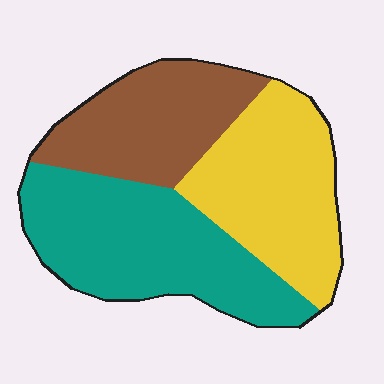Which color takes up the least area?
Brown, at roughly 25%.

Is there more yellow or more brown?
Yellow.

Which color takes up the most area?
Teal, at roughly 40%.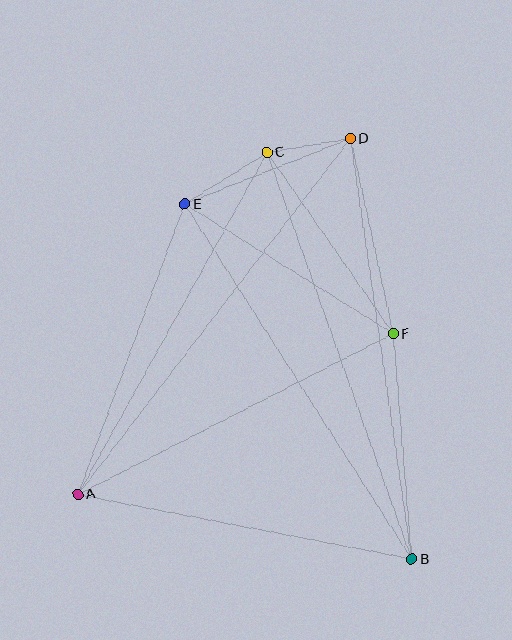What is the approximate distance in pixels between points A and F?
The distance between A and F is approximately 354 pixels.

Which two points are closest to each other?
Points C and D are closest to each other.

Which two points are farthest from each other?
Points A and D are farthest from each other.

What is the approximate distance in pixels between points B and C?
The distance between B and C is approximately 432 pixels.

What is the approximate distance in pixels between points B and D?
The distance between B and D is approximately 425 pixels.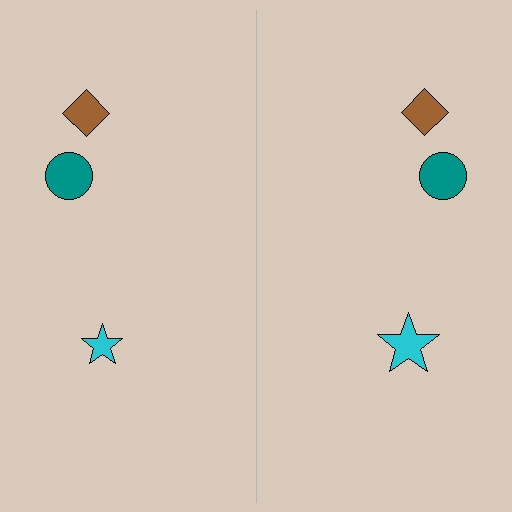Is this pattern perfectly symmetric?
No, the pattern is not perfectly symmetric. The cyan star on the right side has a different size than its mirror counterpart.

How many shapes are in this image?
There are 6 shapes in this image.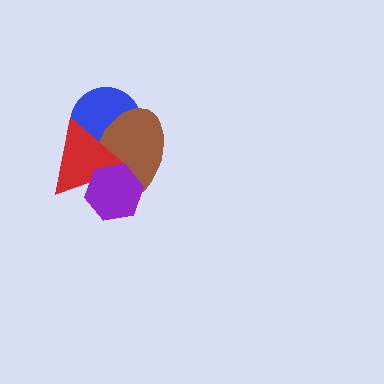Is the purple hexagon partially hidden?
No, no other shape covers it.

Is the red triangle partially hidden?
Yes, it is partially covered by another shape.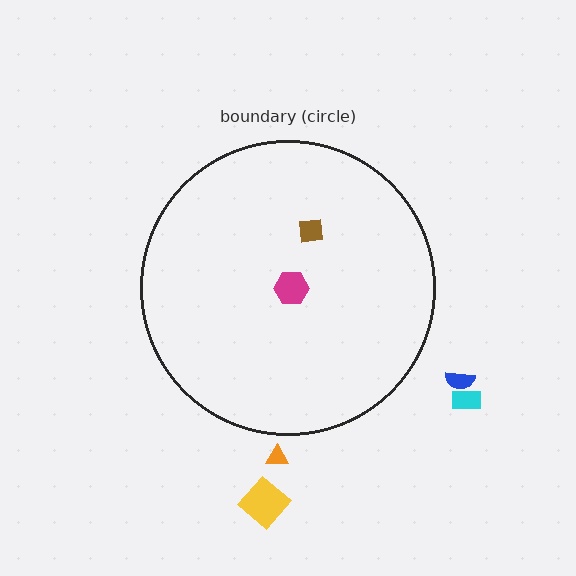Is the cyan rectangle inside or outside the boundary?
Outside.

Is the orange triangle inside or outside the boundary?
Outside.